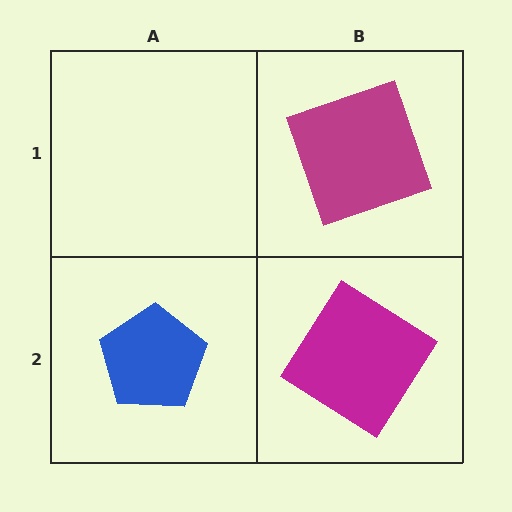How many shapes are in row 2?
2 shapes.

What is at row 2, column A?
A blue pentagon.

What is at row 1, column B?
A magenta square.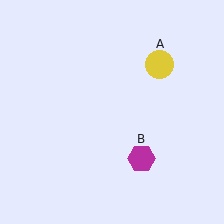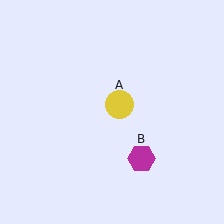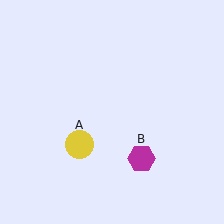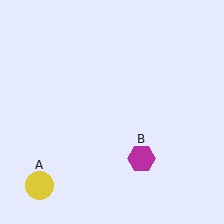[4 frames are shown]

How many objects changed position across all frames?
1 object changed position: yellow circle (object A).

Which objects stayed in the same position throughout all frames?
Magenta hexagon (object B) remained stationary.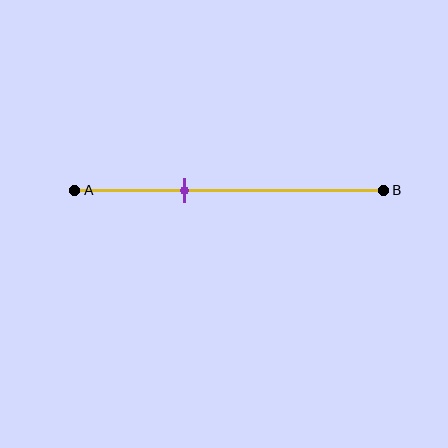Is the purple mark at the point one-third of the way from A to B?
Yes, the mark is approximately at the one-third point.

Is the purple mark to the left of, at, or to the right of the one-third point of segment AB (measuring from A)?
The purple mark is approximately at the one-third point of segment AB.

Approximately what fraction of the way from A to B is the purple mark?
The purple mark is approximately 35% of the way from A to B.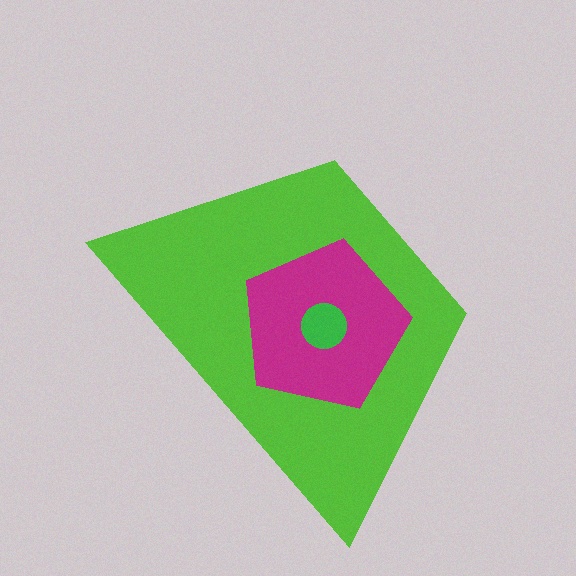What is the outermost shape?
The lime trapezoid.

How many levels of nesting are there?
3.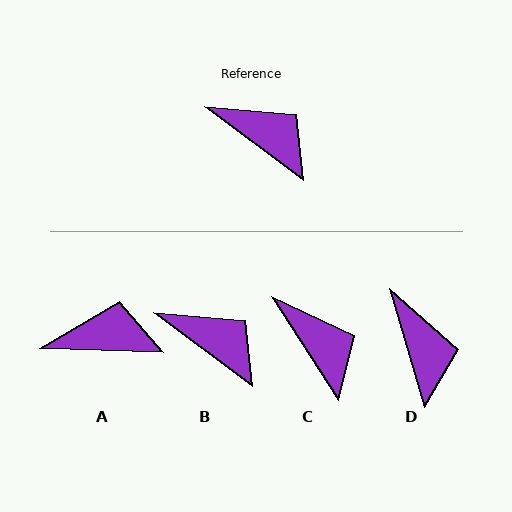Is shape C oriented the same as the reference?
No, it is off by about 20 degrees.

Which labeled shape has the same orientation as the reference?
B.